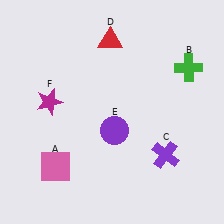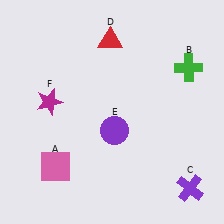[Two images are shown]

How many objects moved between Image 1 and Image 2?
1 object moved between the two images.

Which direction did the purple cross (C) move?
The purple cross (C) moved down.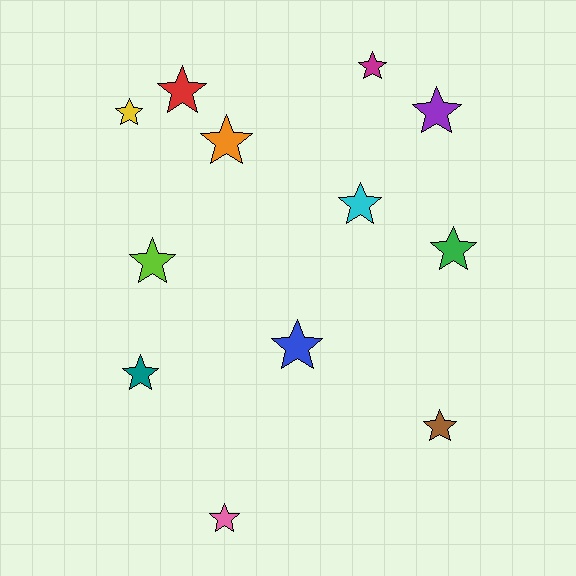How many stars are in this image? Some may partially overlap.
There are 12 stars.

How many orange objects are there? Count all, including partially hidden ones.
There is 1 orange object.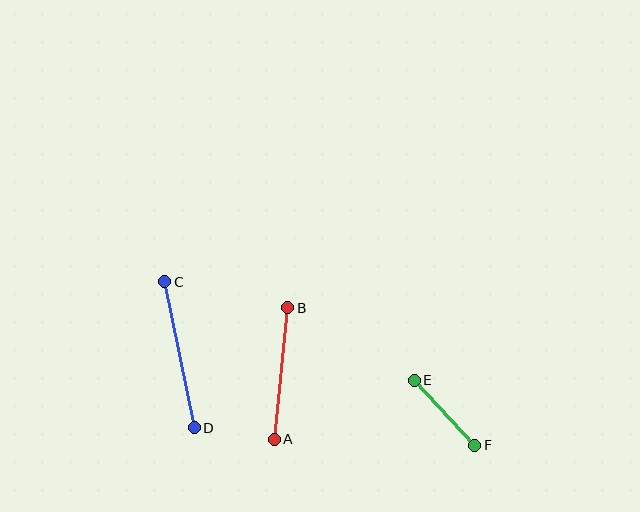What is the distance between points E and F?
The distance is approximately 89 pixels.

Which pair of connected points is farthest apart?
Points C and D are farthest apart.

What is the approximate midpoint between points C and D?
The midpoint is at approximately (180, 355) pixels.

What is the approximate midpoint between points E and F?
The midpoint is at approximately (444, 413) pixels.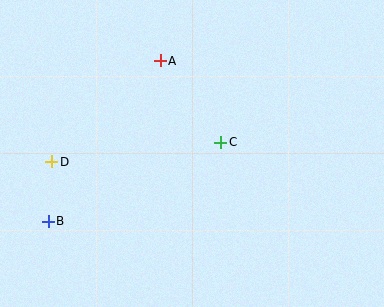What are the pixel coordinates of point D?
Point D is at (52, 162).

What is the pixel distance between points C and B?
The distance between C and B is 190 pixels.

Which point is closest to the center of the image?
Point C at (221, 142) is closest to the center.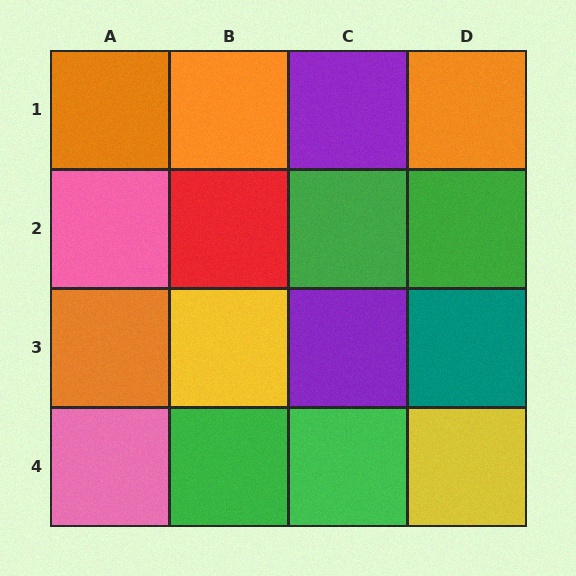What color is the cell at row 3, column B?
Yellow.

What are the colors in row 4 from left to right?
Pink, green, green, yellow.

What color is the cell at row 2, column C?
Green.